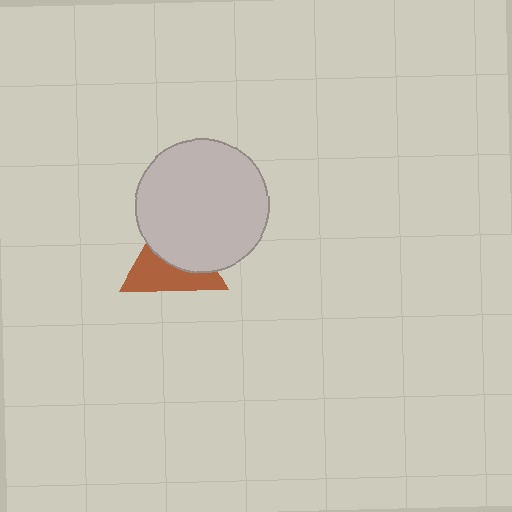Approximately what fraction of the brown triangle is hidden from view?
Roughly 51% of the brown triangle is hidden behind the light gray circle.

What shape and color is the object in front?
The object in front is a light gray circle.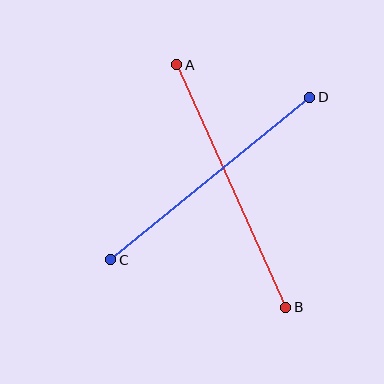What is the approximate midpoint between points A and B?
The midpoint is at approximately (231, 186) pixels.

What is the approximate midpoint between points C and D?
The midpoint is at approximately (210, 179) pixels.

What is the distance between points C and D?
The distance is approximately 257 pixels.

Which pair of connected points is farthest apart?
Points A and B are farthest apart.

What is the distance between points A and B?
The distance is approximately 266 pixels.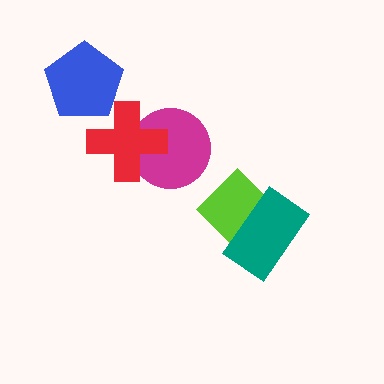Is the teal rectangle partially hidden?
No, no other shape covers it.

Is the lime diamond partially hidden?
Yes, it is partially covered by another shape.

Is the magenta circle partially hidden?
Yes, it is partially covered by another shape.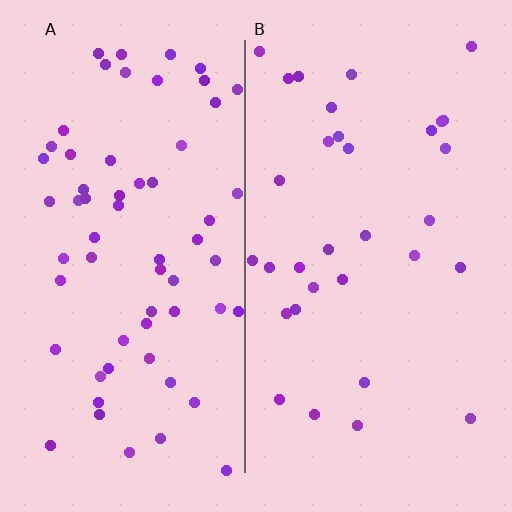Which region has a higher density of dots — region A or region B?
A (the left).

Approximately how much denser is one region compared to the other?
Approximately 1.9× — region A over region B.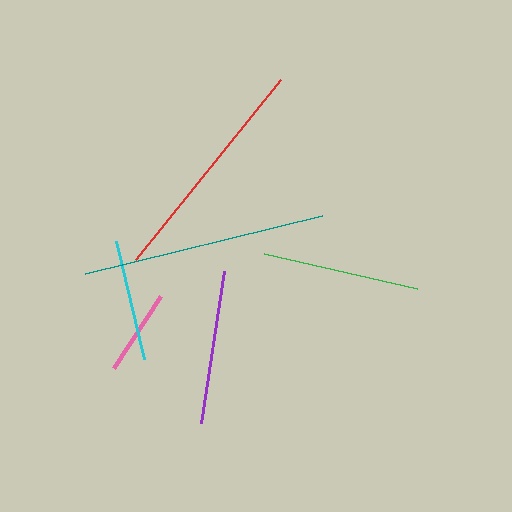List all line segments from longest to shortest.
From longest to shortest: teal, red, green, purple, cyan, pink.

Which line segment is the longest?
The teal line is the longest at approximately 244 pixels.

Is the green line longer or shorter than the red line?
The red line is longer than the green line.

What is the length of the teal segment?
The teal segment is approximately 244 pixels long.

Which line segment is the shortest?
The pink line is the shortest at approximately 86 pixels.